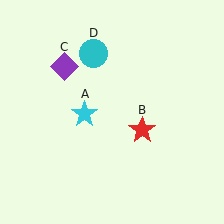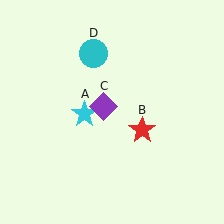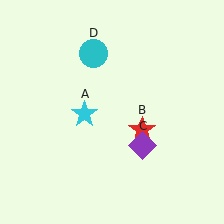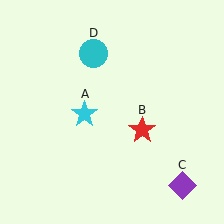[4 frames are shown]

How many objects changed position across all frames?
1 object changed position: purple diamond (object C).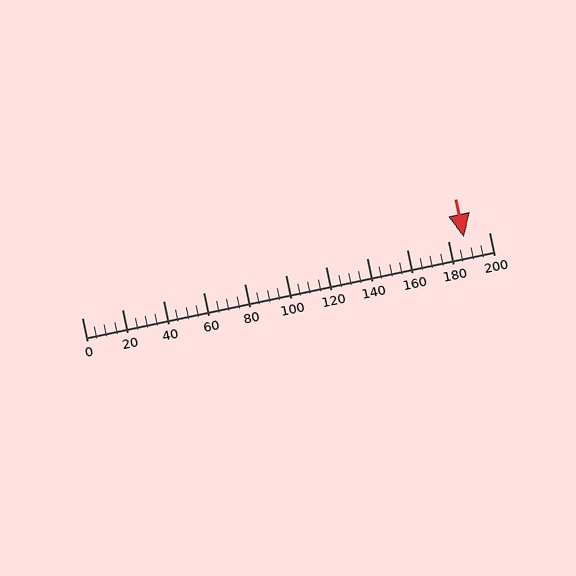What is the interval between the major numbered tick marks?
The major tick marks are spaced 20 units apart.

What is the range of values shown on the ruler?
The ruler shows values from 0 to 200.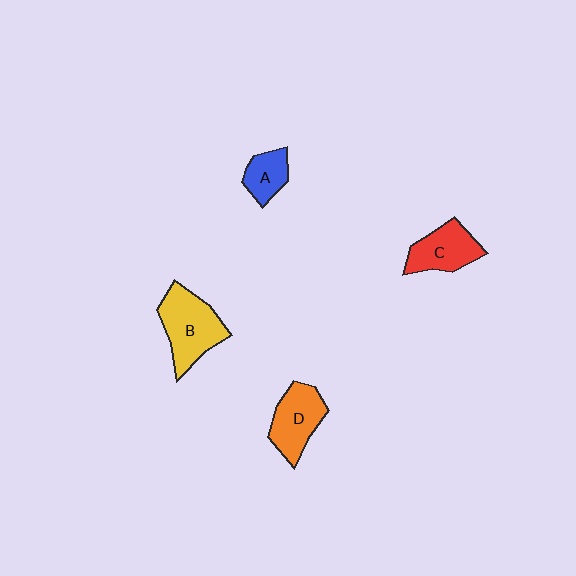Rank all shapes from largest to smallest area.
From largest to smallest: B (yellow), D (orange), C (red), A (blue).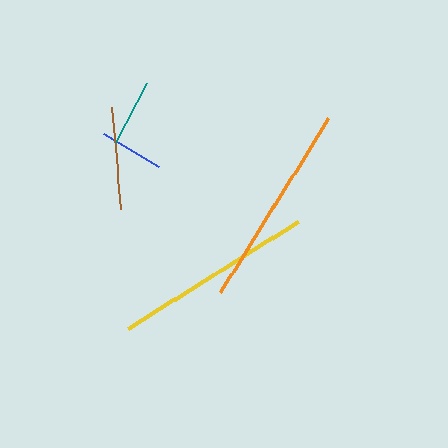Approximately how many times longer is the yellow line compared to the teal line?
The yellow line is approximately 3.0 times the length of the teal line.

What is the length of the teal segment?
The teal segment is approximately 66 pixels long.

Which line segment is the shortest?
The blue line is the shortest at approximately 64 pixels.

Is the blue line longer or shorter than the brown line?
The brown line is longer than the blue line.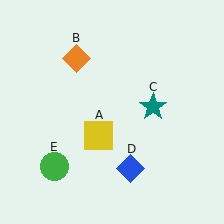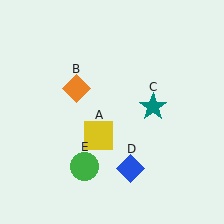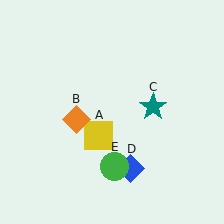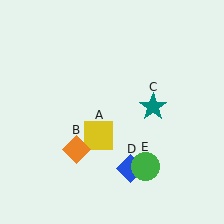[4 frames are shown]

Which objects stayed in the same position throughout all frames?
Yellow square (object A) and teal star (object C) and blue diamond (object D) remained stationary.